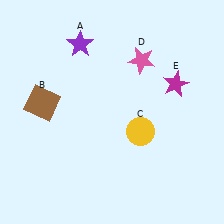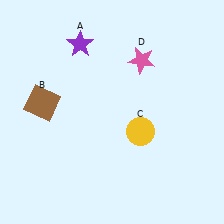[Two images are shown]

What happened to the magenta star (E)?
The magenta star (E) was removed in Image 2. It was in the top-right area of Image 1.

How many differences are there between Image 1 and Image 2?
There is 1 difference between the two images.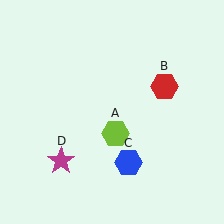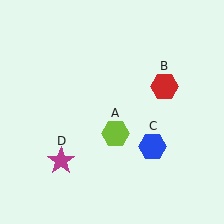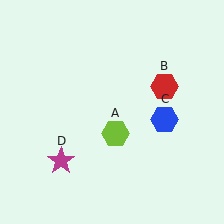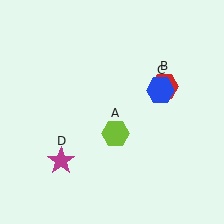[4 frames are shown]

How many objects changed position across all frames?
1 object changed position: blue hexagon (object C).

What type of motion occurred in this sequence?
The blue hexagon (object C) rotated counterclockwise around the center of the scene.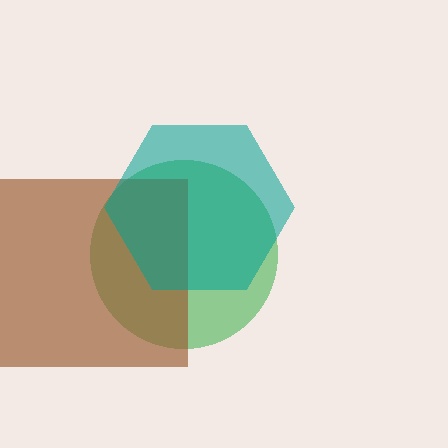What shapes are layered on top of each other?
The layered shapes are: a green circle, a brown square, a teal hexagon.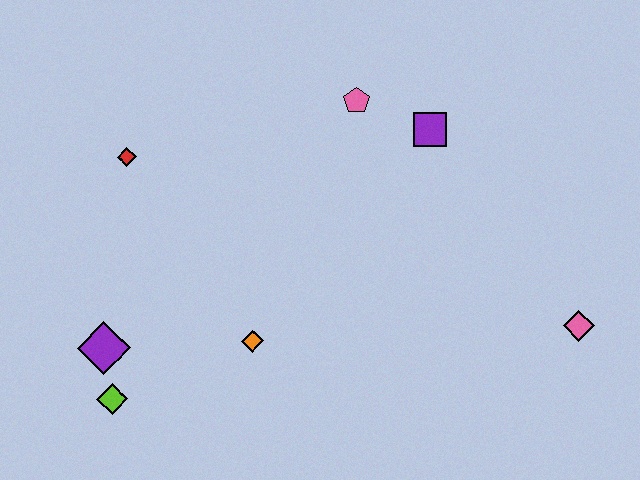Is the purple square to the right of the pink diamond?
No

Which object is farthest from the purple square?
The lime diamond is farthest from the purple square.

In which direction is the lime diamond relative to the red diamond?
The lime diamond is below the red diamond.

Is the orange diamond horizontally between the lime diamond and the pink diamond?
Yes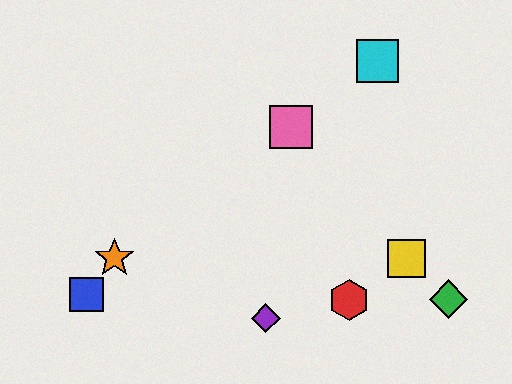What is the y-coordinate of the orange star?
The orange star is at y≈258.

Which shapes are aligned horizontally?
The yellow square, the orange star are aligned horizontally.